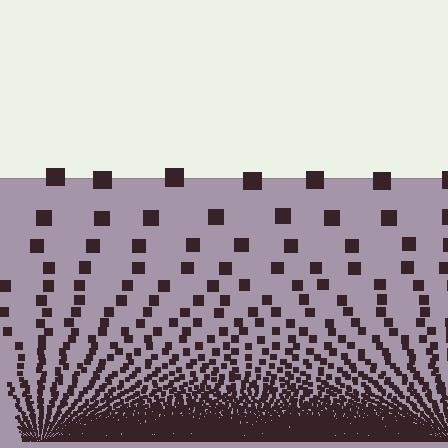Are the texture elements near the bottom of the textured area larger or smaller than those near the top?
Smaller. The gradient is inverted — elements near the bottom are smaller and denser.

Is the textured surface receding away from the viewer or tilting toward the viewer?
The surface appears to tilt toward the viewer. Texture elements get larger and sparser toward the top.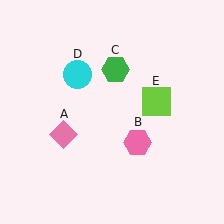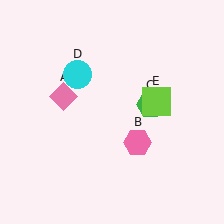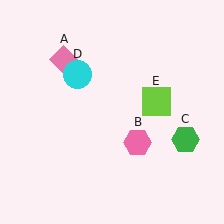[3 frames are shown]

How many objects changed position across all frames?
2 objects changed position: pink diamond (object A), green hexagon (object C).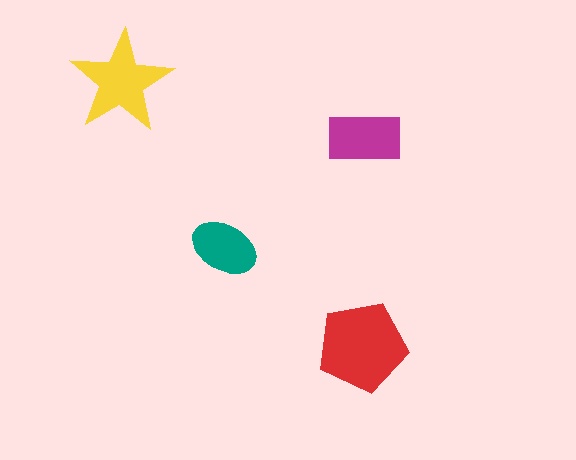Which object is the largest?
The red pentagon.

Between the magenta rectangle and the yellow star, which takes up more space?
The yellow star.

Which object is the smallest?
The teal ellipse.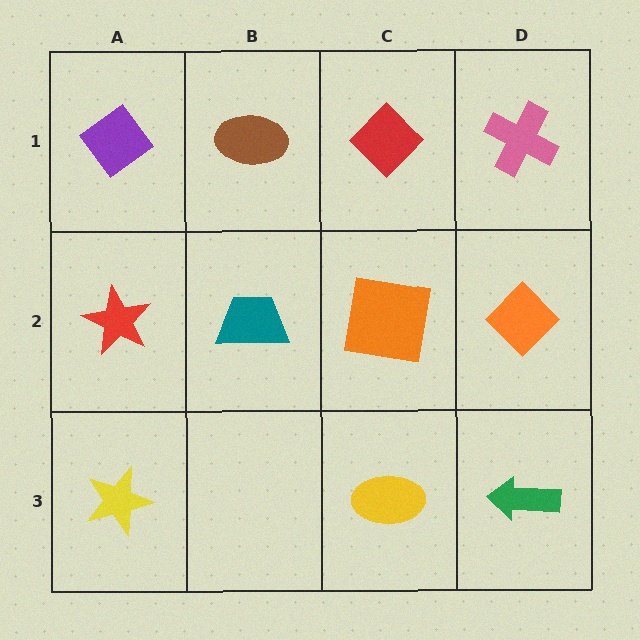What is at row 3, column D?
A green arrow.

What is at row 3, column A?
A yellow star.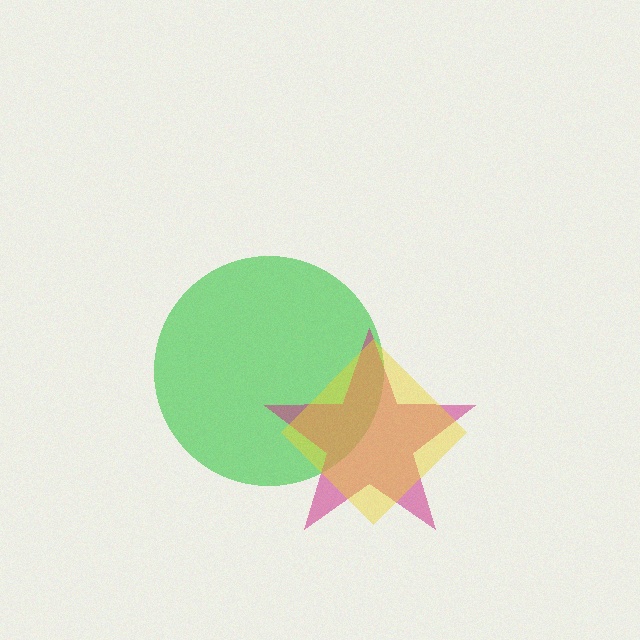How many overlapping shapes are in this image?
There are 3 overlapping shapes in the image.